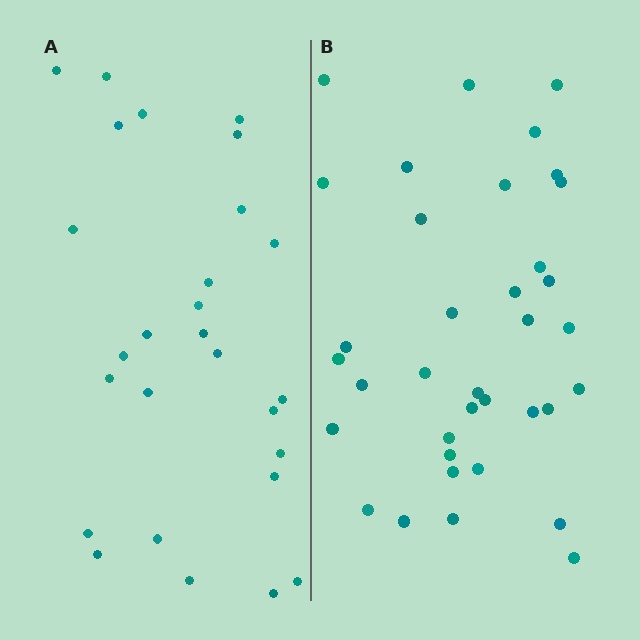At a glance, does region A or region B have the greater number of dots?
Region B (the right region) has more dots.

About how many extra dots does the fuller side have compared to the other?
Region B has roughly 8 or so more dots than region A.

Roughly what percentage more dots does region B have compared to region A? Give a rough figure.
About 35% more.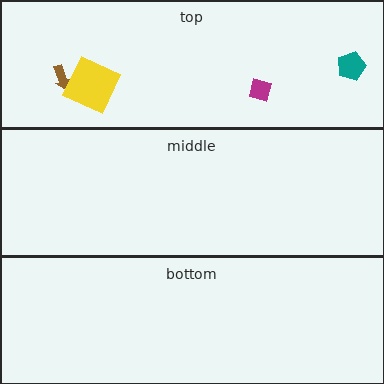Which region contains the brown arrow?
The top region.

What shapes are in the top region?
The magenta square, the brown arrow, the teal pentagon, the yellow square.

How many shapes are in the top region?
4.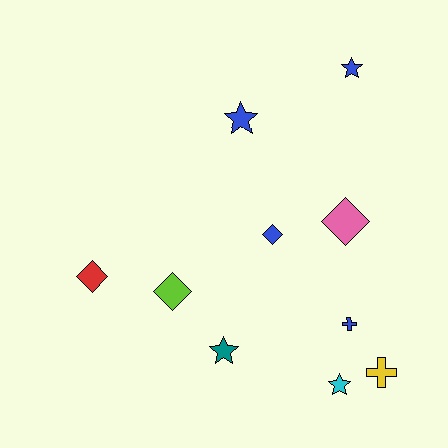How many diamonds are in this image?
There are 4 diamonds.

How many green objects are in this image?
There are no green objects.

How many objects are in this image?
There are 10 objects.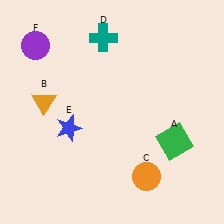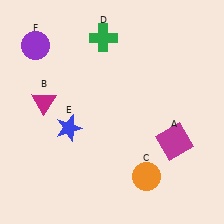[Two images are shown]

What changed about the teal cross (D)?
In Image 1, D is teal. In Image 2, it changed to green.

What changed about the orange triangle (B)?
In Image 1, B is orange. In Image 2, it changed to magenta.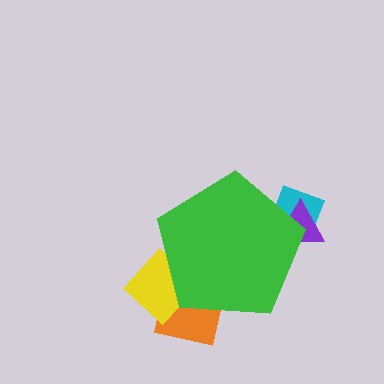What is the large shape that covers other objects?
A green pentagon.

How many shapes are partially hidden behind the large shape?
4 shapes are partially hidden.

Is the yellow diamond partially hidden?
Yes, the yellow diamond is partially hidden behind the green pentagon.